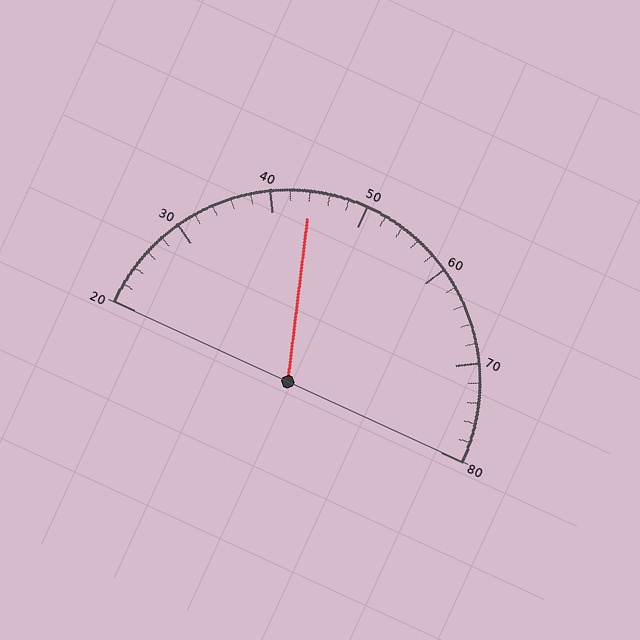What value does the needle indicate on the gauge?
The needle indicates approximately 44.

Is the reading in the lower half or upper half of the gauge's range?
The reading is in the lower half of the range (20 to 80).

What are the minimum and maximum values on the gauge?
The gauge ranges from 20 to 80.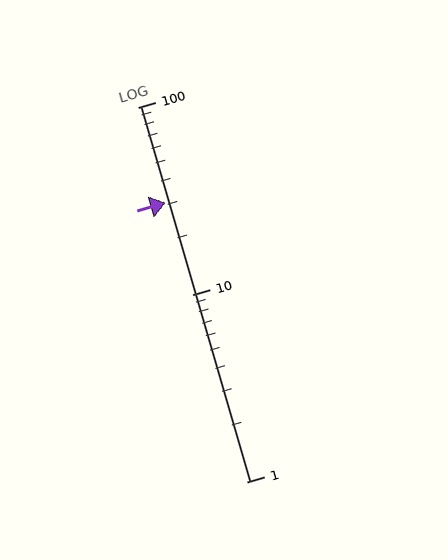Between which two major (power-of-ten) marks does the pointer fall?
The pointer is between 10 and 100.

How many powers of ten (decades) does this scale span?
The scale spans 2 decades, from 1 to 100.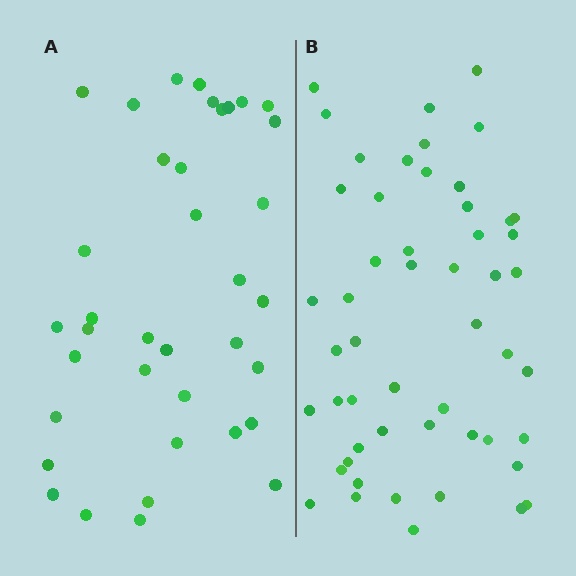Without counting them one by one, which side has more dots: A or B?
Region B (the right region) has more dots.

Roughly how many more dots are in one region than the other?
Region B has approximately 15 more dots than region A.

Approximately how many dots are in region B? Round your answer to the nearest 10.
About 50 dots. (The exact count is 52, which rounds to 50.)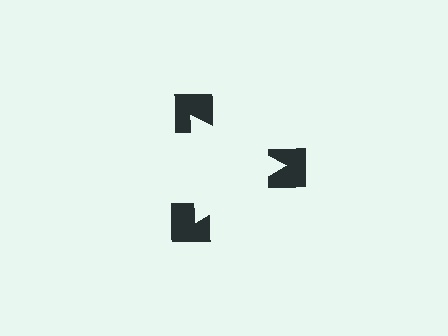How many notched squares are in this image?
There are 3 — one at each vertex of the illusory triangle.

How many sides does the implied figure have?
3 sides.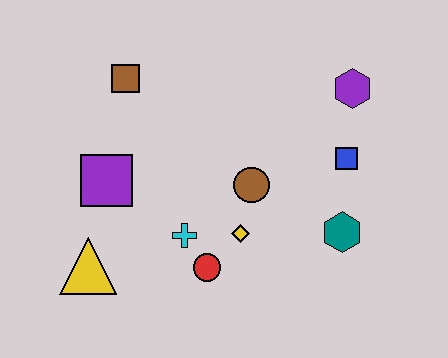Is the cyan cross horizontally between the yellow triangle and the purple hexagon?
Yes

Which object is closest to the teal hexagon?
The blue square is closest to the teal hexagon.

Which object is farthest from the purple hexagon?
The yellow triangle is farthest from the purple hexagon.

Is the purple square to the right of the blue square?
No